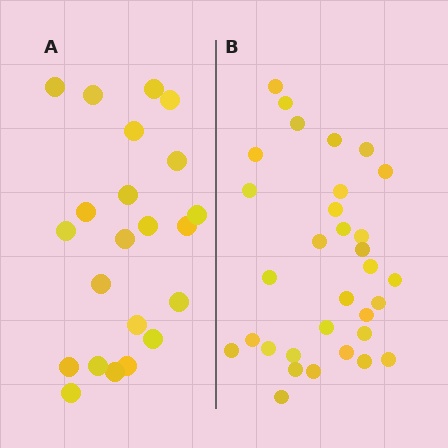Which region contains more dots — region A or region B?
Region B (the right region) has more dots.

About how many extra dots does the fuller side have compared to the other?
Region B has roughly 10 or so more dots than region A.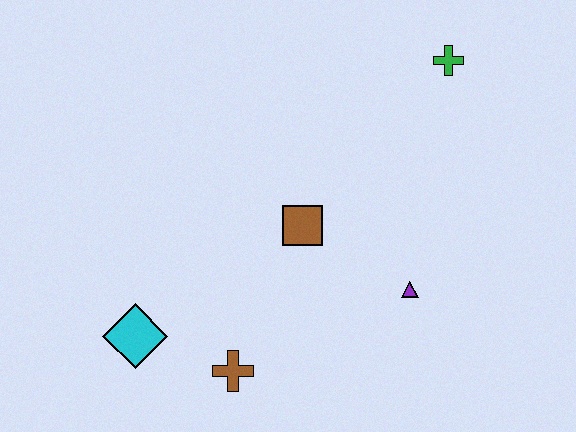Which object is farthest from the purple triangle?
The cyan diamond is farthest from the purple triangle.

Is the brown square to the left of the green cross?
Yes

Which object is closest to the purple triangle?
The brown square is closest to the purple triangle.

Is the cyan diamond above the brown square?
No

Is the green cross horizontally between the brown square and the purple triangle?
No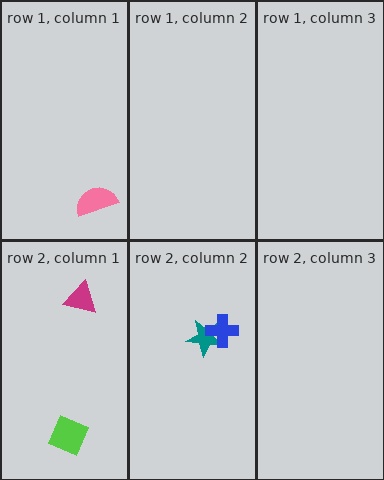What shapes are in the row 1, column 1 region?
The pink semicircle.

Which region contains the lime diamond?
The row 2, column 1 region.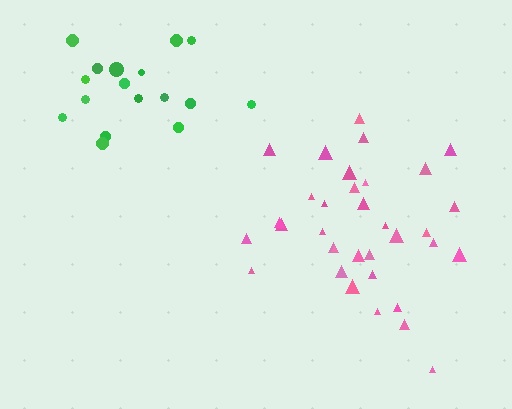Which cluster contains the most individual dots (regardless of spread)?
Pink (34).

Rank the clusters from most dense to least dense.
green, pink.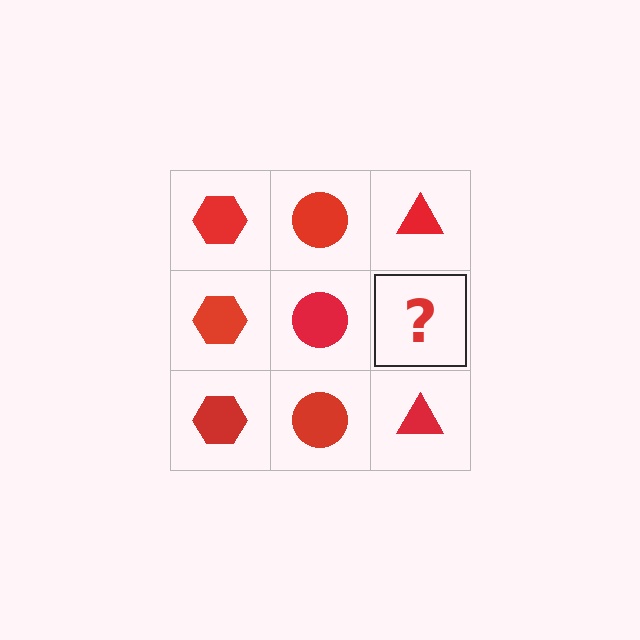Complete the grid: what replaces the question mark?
The question mark should be replaced with a red triangle.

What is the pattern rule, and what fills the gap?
The rule is that each column has a consistent shape. The gap should be filled with a red triangle.